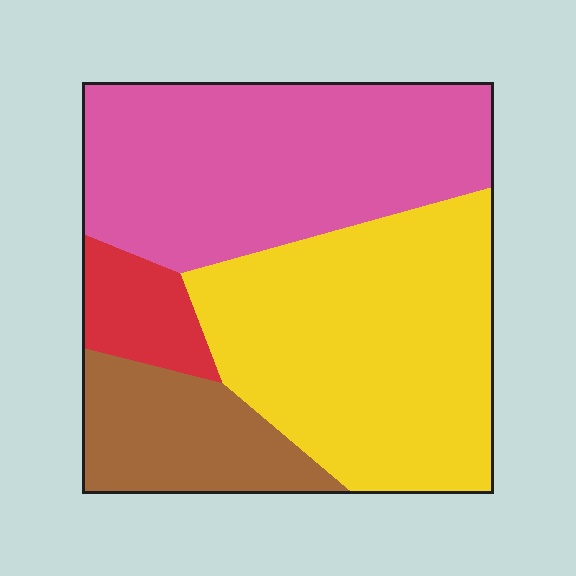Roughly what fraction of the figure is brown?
Brown covers 15% of the figure.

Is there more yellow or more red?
Yellow.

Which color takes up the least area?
Red, at roughly 5%.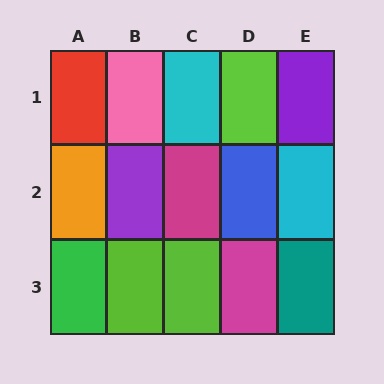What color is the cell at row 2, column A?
Orange.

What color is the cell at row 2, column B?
Purple.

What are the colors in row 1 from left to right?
Red, pink, cyan, lime, purple.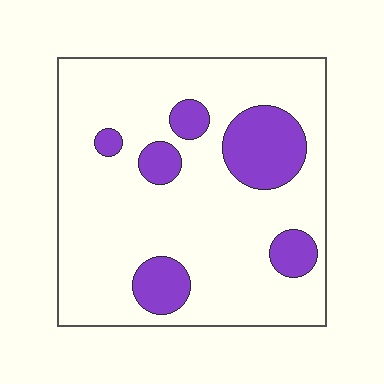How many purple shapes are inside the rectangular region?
6.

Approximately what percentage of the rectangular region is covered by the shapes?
Approximately 20%.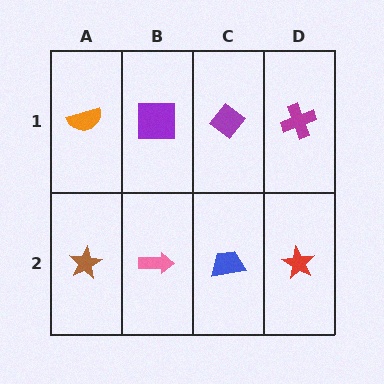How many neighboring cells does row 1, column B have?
3.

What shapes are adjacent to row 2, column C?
A purple diamond (row 1, column C), a pink arrow (row 2, column B), a red star (row 2, column D).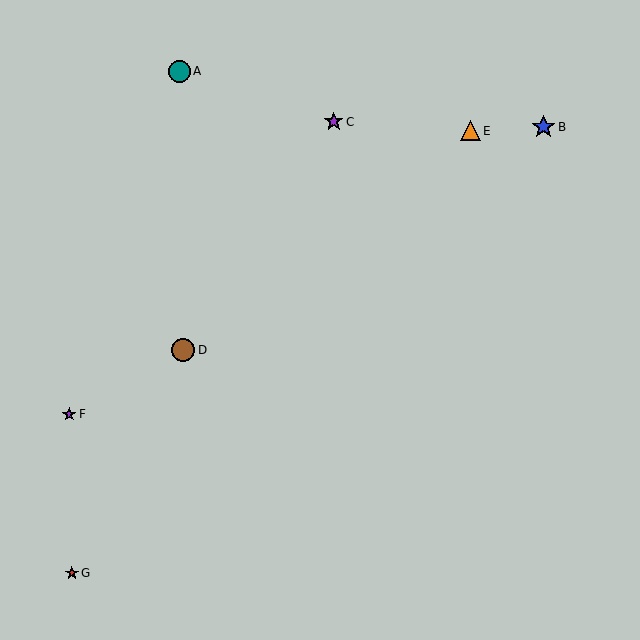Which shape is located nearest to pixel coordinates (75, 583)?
The red star (labeled G) at (72, 573) is nearest to that location.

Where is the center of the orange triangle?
The center of the orange triangle is at (470, 131).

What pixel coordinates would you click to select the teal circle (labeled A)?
Click at (179, 71) to select the teal circle A.